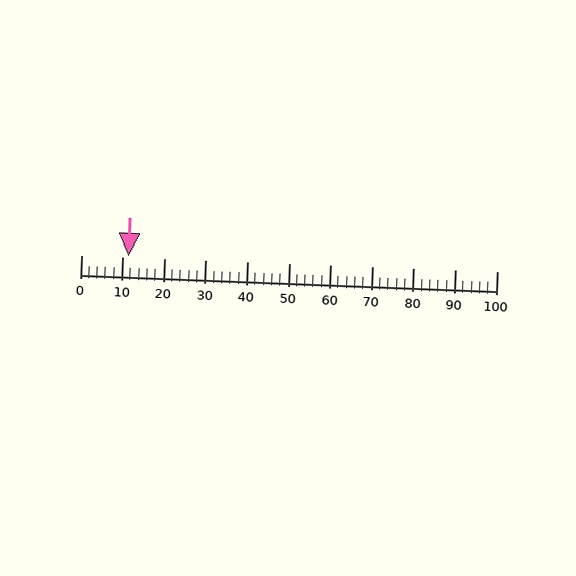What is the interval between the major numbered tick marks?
The major tick marks are spaced 10 units apart.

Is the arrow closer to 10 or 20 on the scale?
The arrow is closer to 10.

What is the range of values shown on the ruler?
The ruler shows values from 0 to 100.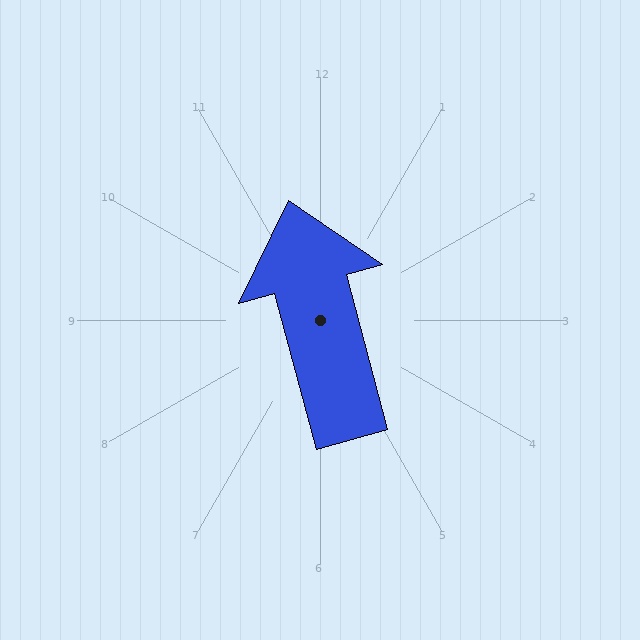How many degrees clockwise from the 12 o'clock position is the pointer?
Approximately 345 degrees.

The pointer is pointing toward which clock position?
Roughly 12 o'clock.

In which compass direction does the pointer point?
North.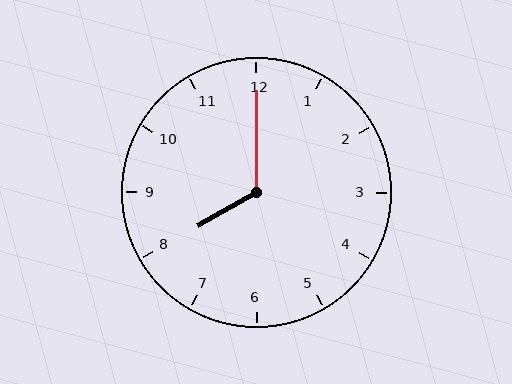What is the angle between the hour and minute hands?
Approximately 120 degrees.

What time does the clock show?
8:00.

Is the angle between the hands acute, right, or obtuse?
It is obtuse.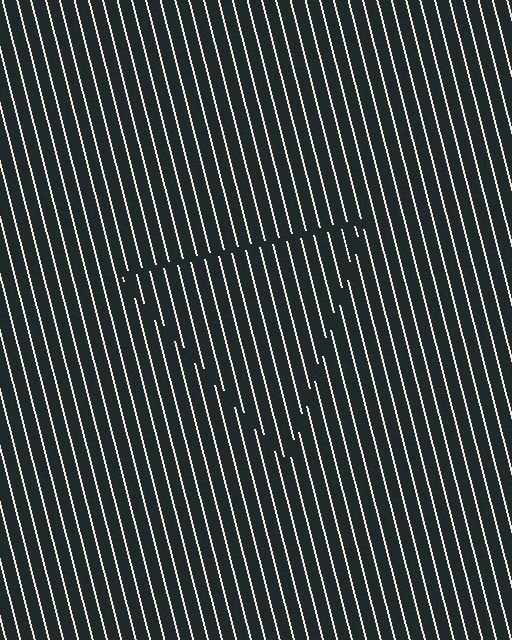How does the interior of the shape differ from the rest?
The interior of the shape contains the same grating, shifted by half a period — the contour is defined by the phase discontinuity where line-ends from the inner and outer gratings abut.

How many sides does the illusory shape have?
3 sides — the line-ends trace a triangle.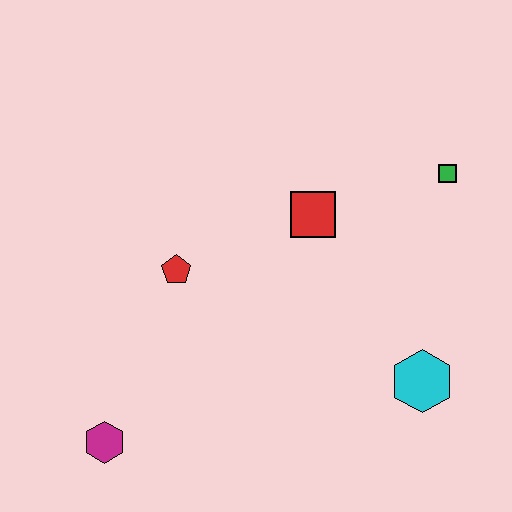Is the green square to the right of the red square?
Yes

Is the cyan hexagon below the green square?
Yes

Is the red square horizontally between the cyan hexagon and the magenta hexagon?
Yes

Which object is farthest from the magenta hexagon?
The green square is farthest from the magenta hexagon.